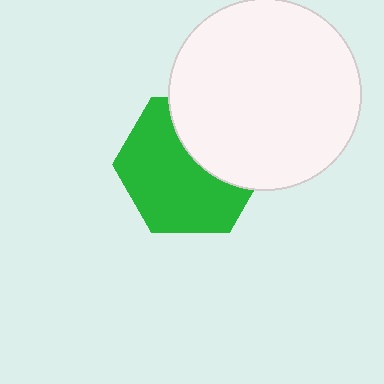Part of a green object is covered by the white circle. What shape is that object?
It is a hexagon.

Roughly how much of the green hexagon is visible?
About half of it is visible (roughly 63%).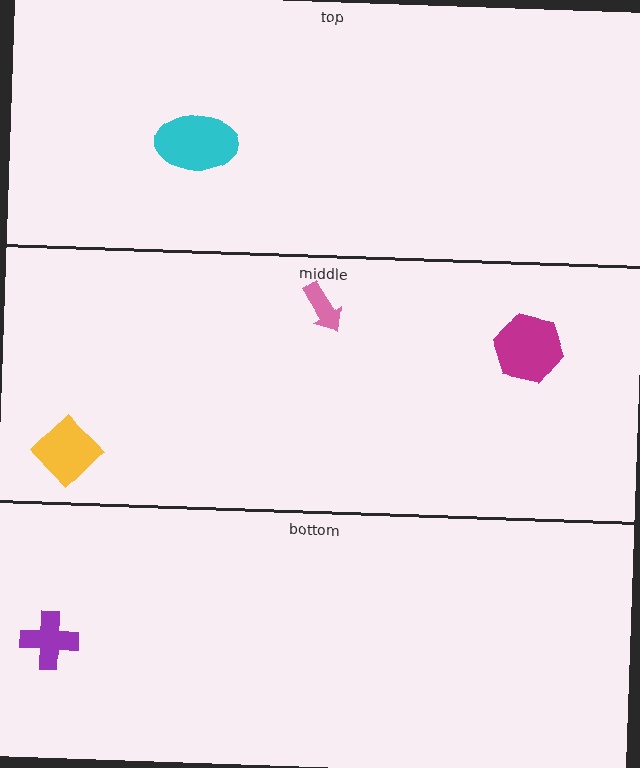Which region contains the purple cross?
The bottom region.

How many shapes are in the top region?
1.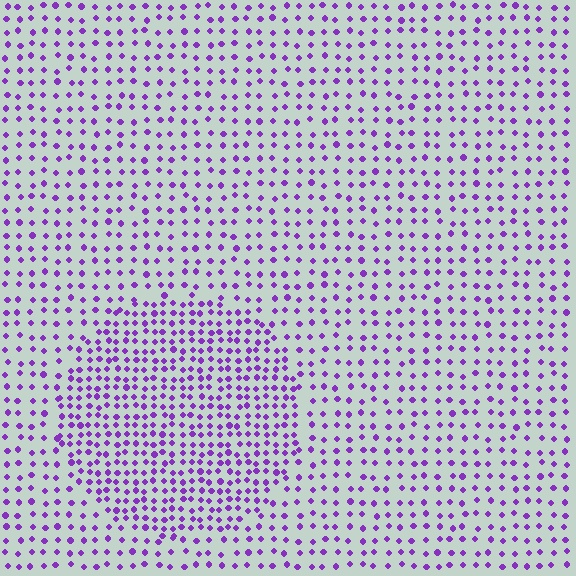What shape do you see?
I see a circle.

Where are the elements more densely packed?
The elements are more densely packed inside the circle boundary.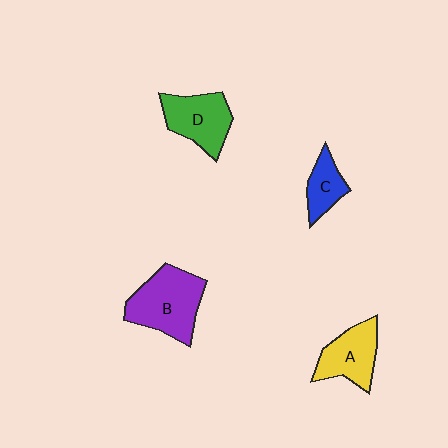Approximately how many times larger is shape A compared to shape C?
Approximately 1.6 times.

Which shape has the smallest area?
Shape C (blue).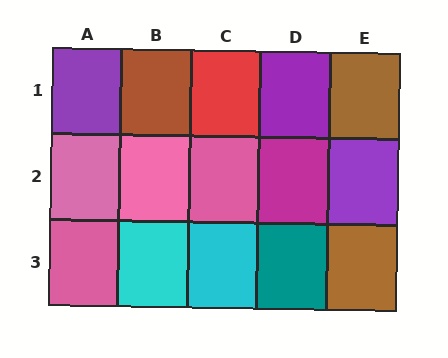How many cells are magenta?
1 cell is magenta.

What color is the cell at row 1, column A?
Purple.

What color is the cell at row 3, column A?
Pink.